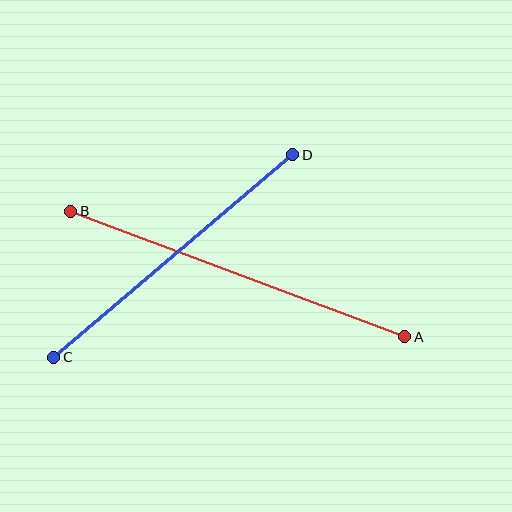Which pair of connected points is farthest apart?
Points A and B are farthest apart.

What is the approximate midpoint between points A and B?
The midpoint is at approximately (238, 274) pixels.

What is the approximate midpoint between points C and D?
The midpoint is at approximately (173, 256) pixels.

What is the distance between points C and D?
The distance is approximately 313 pixels.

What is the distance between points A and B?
The distance is approximately 357 pixels.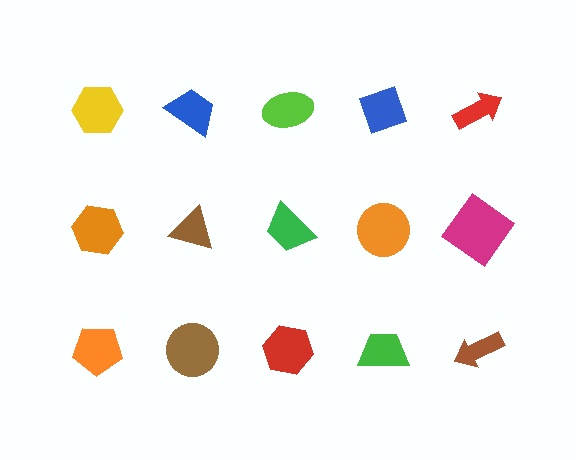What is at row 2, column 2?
A brown triangle.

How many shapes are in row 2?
5 shapes.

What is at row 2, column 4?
An orange circle.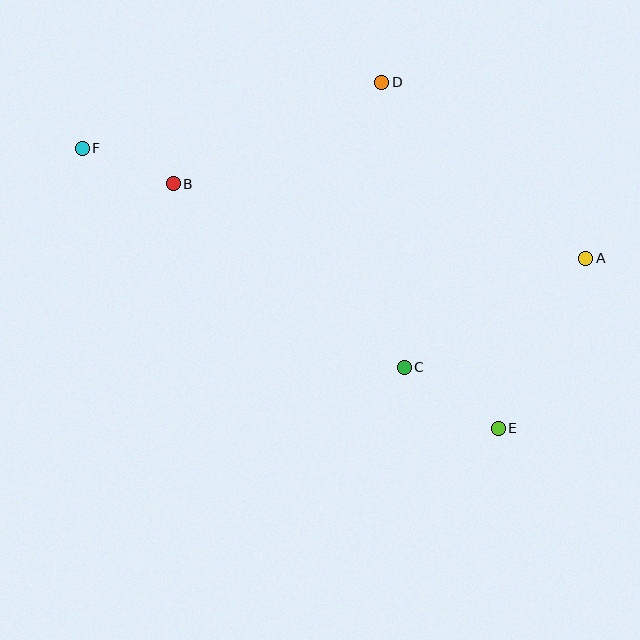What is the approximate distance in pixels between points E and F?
The distance between E and F is approximately 501 pixels.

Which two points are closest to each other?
Points B and F are closest to each other.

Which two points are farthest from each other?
Points A and F are farthest from each other.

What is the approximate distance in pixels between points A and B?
The distance between A and B is approximately 419 pixels.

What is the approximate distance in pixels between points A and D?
The distance between A and D is approximately 269 pixels.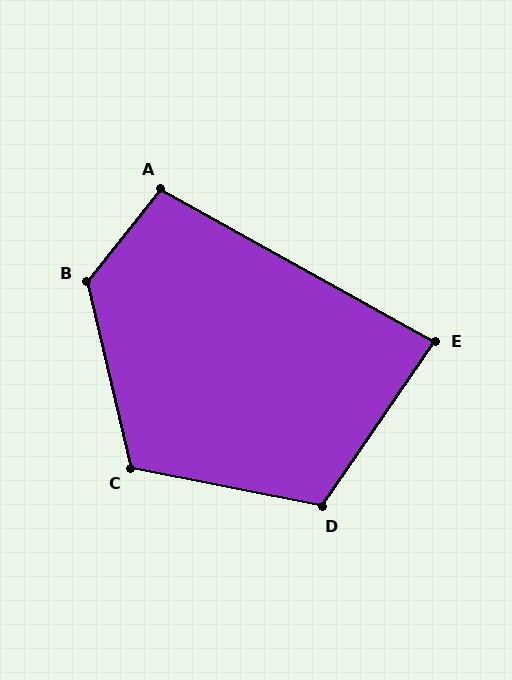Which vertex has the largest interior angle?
B, at approximately 128 degrees.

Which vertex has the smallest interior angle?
E, at approximately 85 degrees.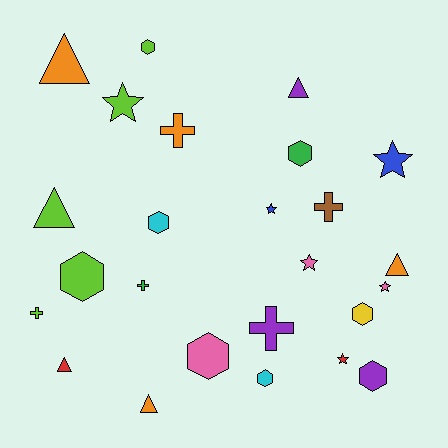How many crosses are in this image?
There are 5 crosses.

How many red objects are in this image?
There are 2 red objects.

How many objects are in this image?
There are 25 objects.